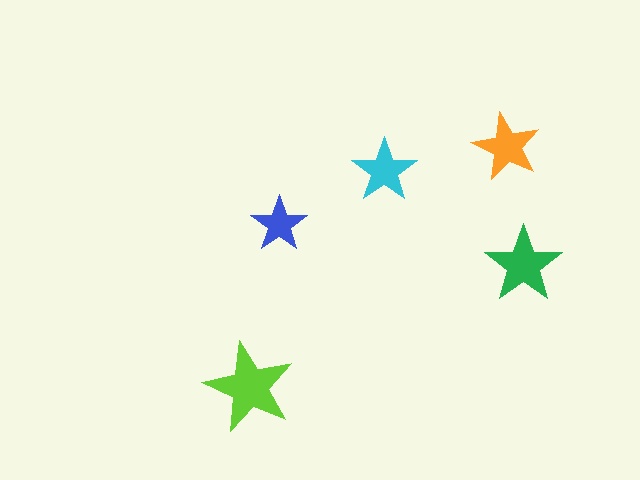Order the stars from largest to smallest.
the lime one, the green one, the orange one, the cyan one, the blue one.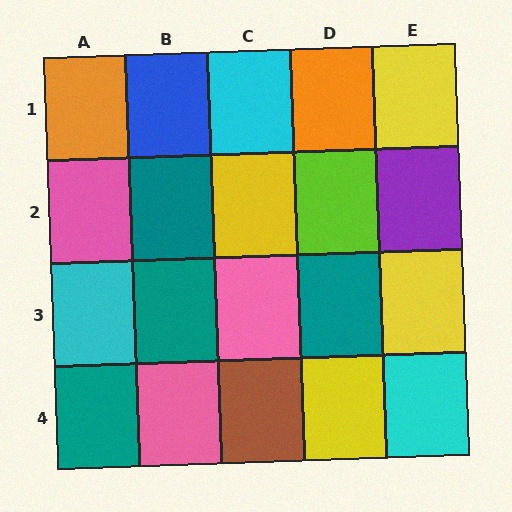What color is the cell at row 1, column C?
Cyan.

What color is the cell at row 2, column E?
Purple.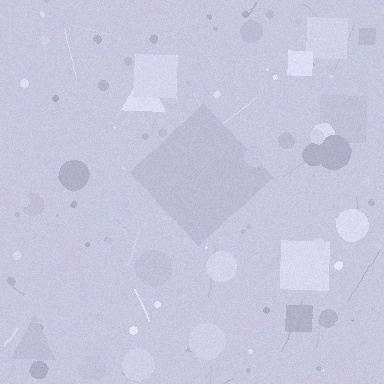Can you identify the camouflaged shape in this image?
The camouflaged shape is a diamond.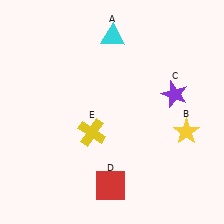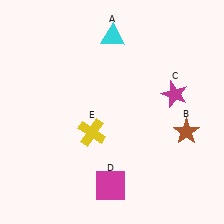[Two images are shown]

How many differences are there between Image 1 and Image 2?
There are 3 differences between the two images.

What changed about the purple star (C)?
In Image 1, C is purple. In Image 2, it changed to magenta.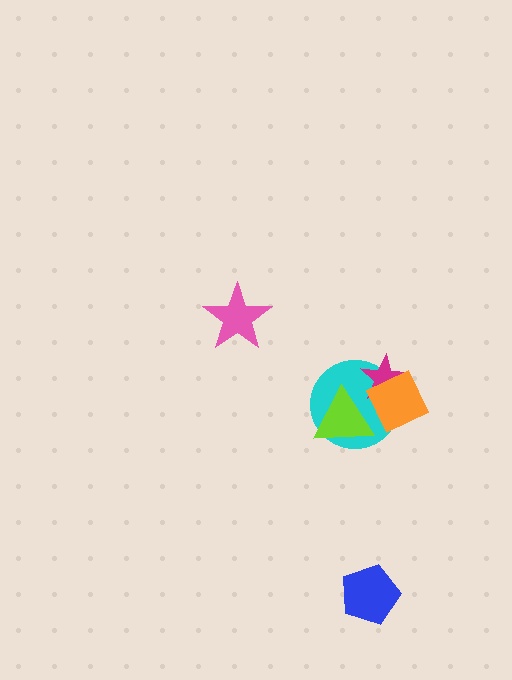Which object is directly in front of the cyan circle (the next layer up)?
The lime triangle is directly in front of the cyan circle.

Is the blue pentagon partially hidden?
No, no other shape covers it.